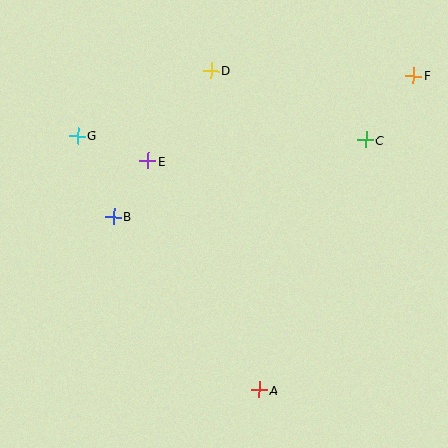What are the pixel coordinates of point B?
Point B is at (113, 217).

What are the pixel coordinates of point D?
Point D is at (211, 70).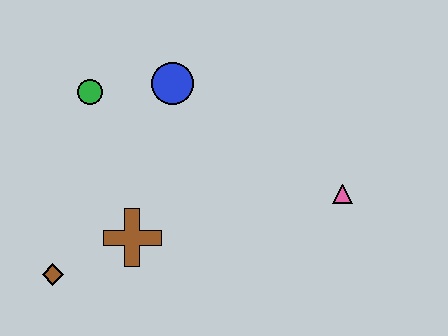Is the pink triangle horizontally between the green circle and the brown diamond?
No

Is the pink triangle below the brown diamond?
No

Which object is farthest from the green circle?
The pink triangle is farthest from the green circle.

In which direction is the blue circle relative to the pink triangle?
The blue circle is to the left of the pink triangle.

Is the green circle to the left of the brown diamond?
No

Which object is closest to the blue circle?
The green circle is closest to the blue circle.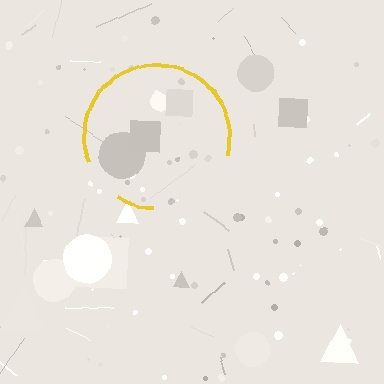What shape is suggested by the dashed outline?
The dashed outline suggests a circle.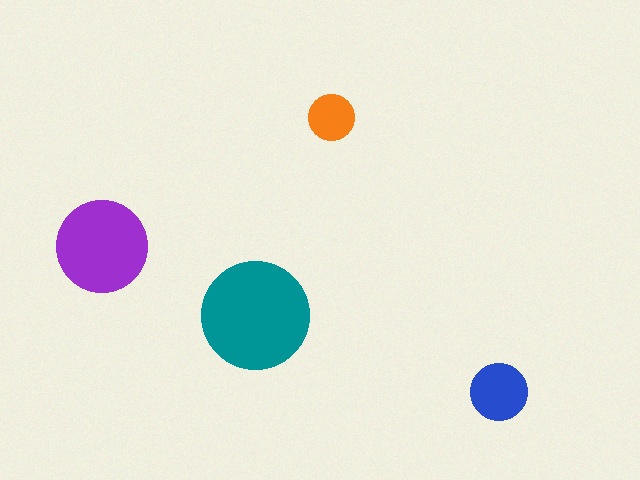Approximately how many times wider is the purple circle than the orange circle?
About 2 times wider.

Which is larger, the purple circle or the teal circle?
The teal one.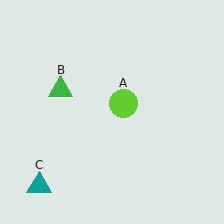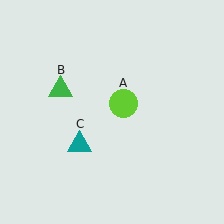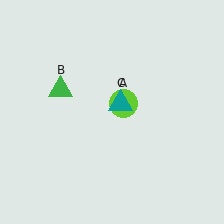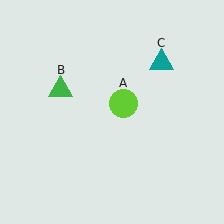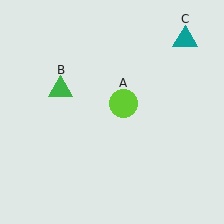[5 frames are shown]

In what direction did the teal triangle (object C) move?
The teal triangle (object C) moved up and to the right.